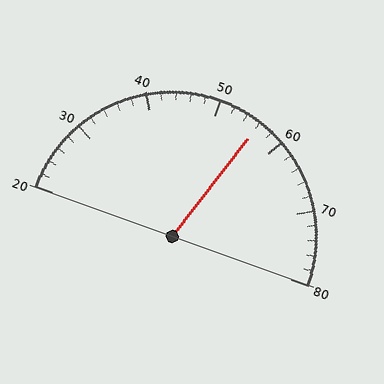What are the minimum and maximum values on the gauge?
The gauge ranges from 20 to 80.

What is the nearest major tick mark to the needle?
The nearest major tick mark is 60.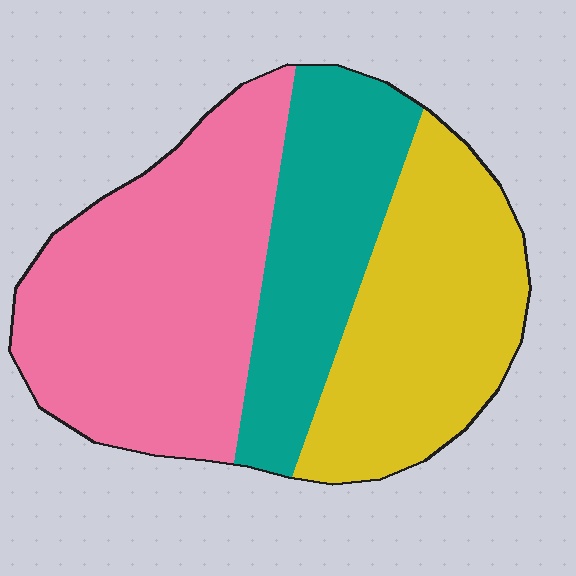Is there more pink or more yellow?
Pink.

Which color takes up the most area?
Pink, at roughly 45%.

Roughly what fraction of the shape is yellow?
Yellow takes up about one third (1/3) of the shape.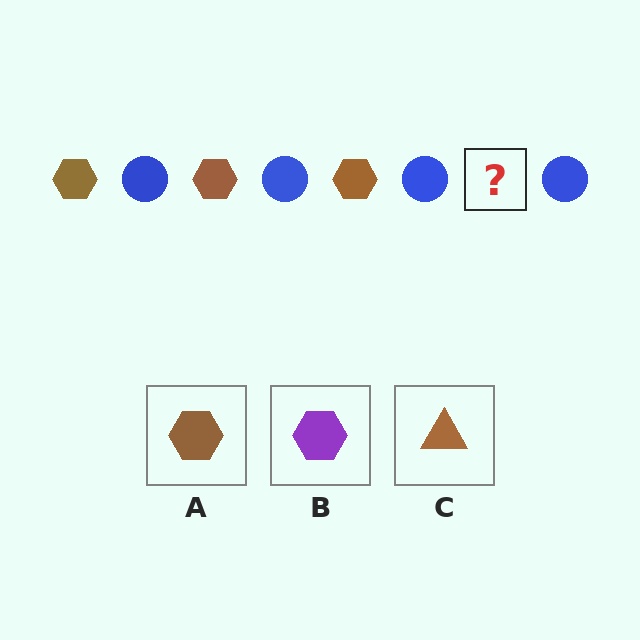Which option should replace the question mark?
Option A.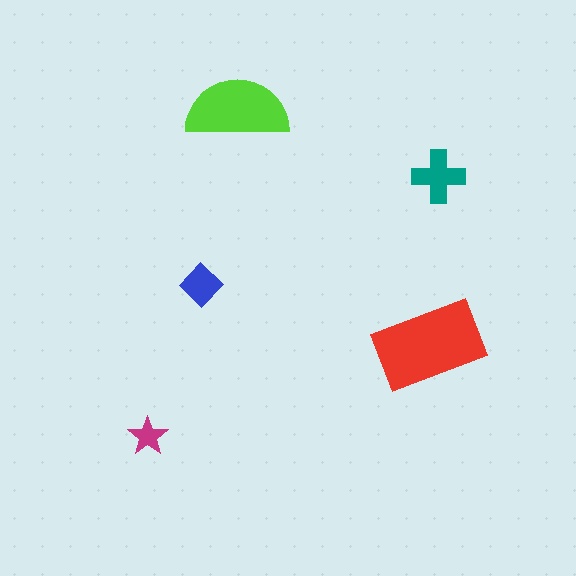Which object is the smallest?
The magenta star.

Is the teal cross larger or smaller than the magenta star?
Larger.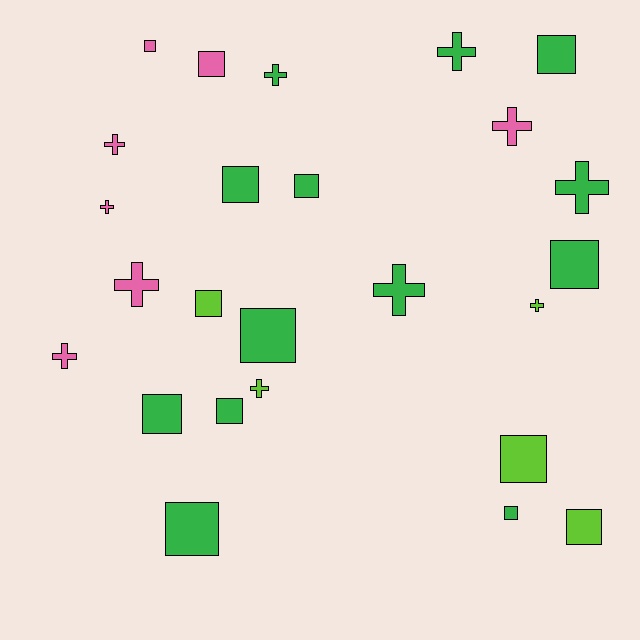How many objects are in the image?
There are 25 objects.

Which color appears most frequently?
Green, with 13 objects.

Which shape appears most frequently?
Square, with 14 objects.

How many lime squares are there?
There are 3 lime squares.